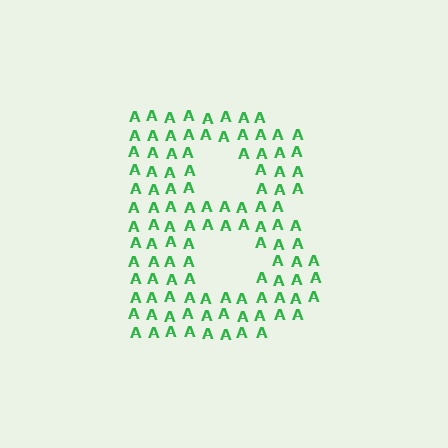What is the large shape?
The large shape is the letter B.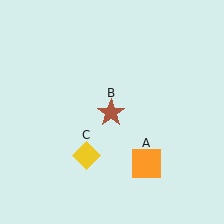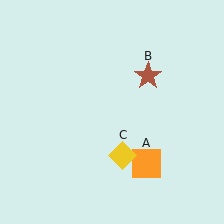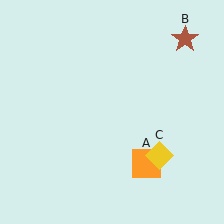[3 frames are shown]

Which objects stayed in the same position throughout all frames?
Orange square (object A) remained stationary.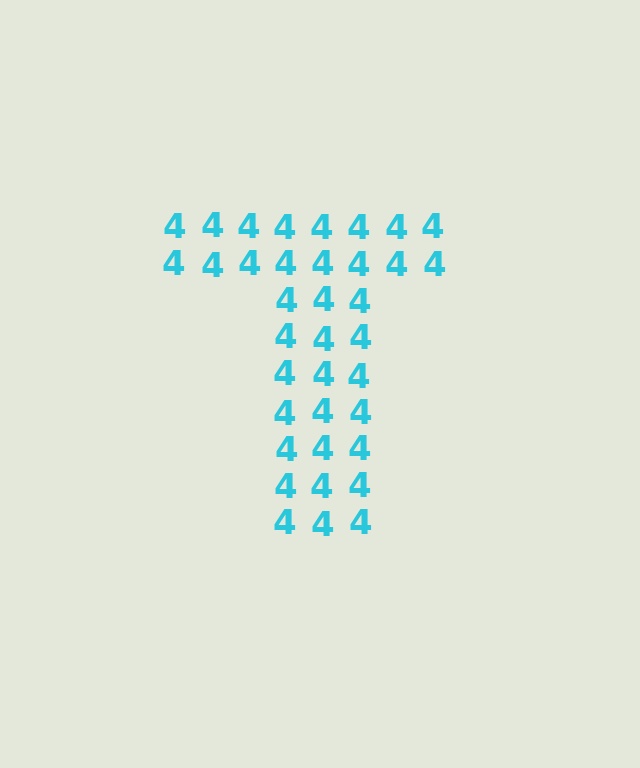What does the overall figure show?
The overall figure shows the letter T.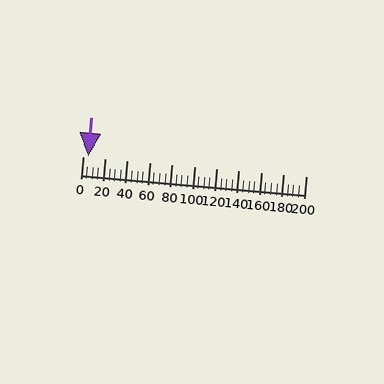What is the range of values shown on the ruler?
The ruler shows values from 0 to 200.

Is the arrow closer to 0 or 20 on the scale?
The arrow is closer to 0.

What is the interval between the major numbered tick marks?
The major tick marks are spaced 20 units apart.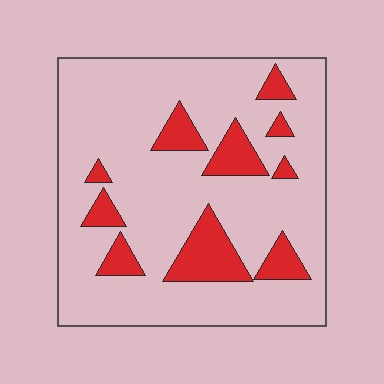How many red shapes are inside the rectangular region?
10.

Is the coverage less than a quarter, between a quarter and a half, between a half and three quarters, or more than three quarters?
Less than a quarter.